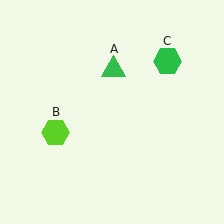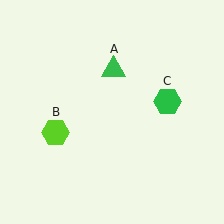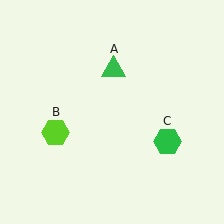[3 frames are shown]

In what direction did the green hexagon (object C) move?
The green hexagon (object C) moved down.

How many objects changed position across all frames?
1 object changed position: green hexagon (object C).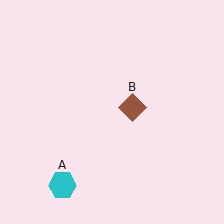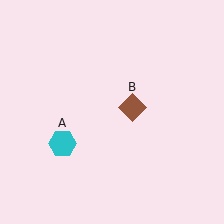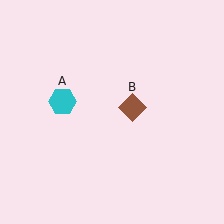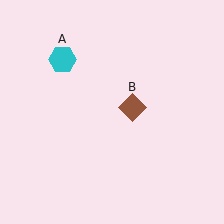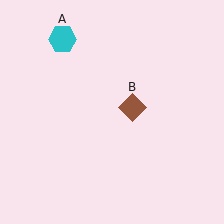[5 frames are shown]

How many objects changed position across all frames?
1 object changed position: cyan hexagon (object A).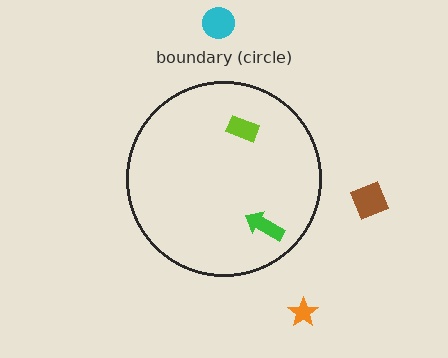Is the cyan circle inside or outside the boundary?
Outside.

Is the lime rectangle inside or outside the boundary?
Inside.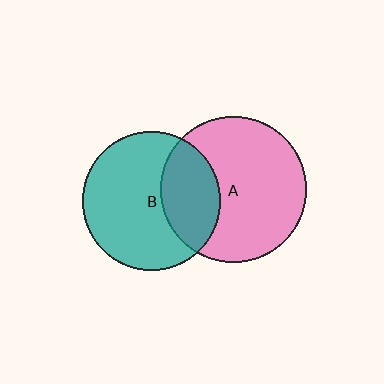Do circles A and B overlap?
Yes.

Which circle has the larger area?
Circle A (pink).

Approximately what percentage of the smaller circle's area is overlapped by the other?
Approximately 30%.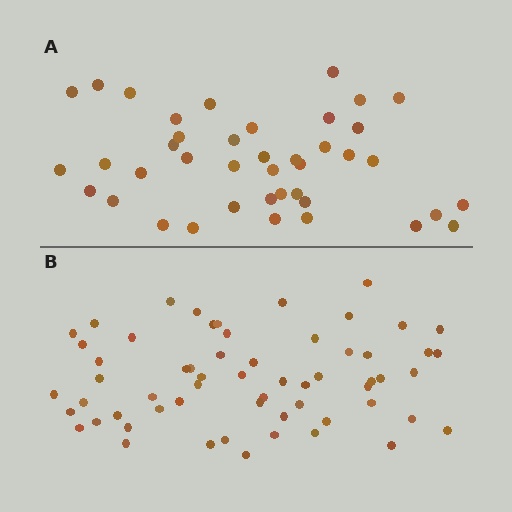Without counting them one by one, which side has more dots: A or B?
Region B (the bottom region) has more dots.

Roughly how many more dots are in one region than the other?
Region B has approximately 20 more dots than region A.